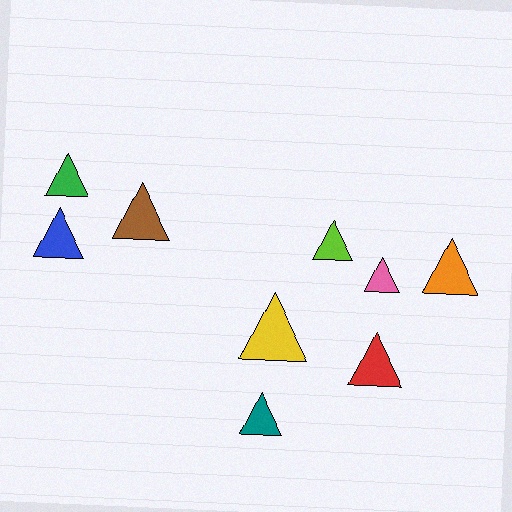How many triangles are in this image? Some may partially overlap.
There are 9 triangles.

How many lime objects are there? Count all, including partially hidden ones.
There is 1 lime object.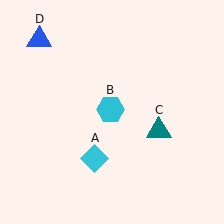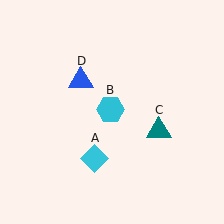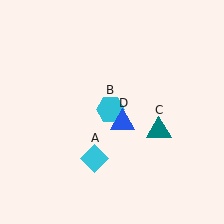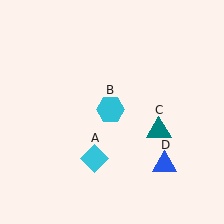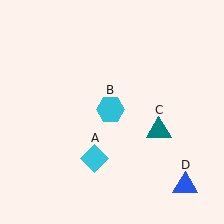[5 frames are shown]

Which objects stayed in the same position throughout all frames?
Cyan diamond (object A) and cyan hexagon (object B) and teal triangle (object C) remained stationary.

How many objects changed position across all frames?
1 object changed position: blue triangle (object D).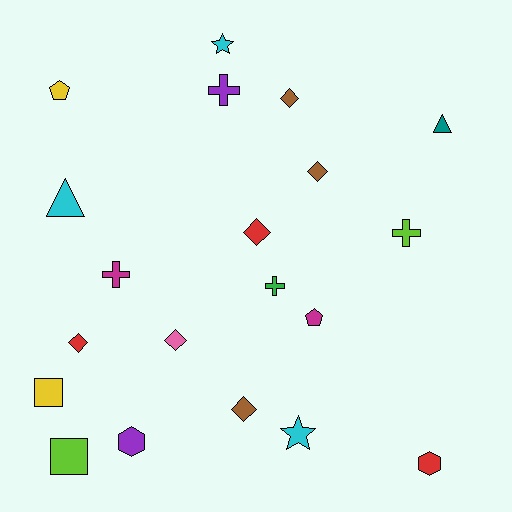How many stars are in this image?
There are 2 stars.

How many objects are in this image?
There are 20 objects.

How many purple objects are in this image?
There are 2 purple objects.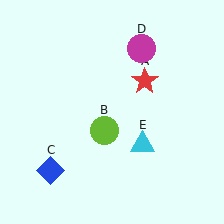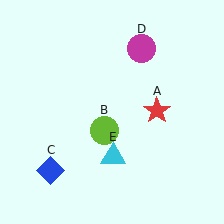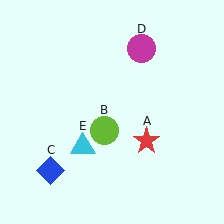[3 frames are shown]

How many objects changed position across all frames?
2 objects changed position: red star (object A), cyan triangle (object E).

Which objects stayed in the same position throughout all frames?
Lime circle (object B) and blue diamond (object C) and magenta circle (object D) remained stationary.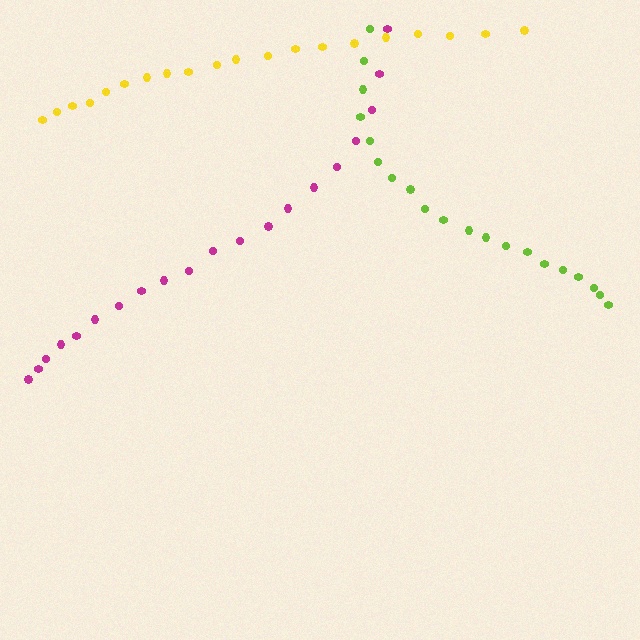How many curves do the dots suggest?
There are 3 distinct paths.